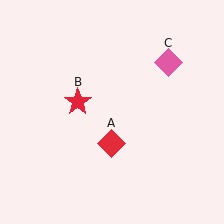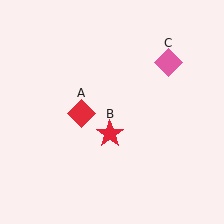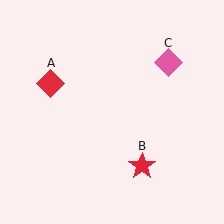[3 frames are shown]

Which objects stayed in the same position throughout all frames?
Pink diamond (object C) remained stationary.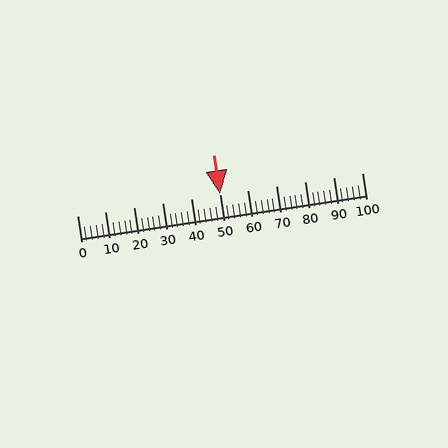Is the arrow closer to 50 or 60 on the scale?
The arrow is closer to 50.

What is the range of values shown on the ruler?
The ruler shows values from 0 to 100.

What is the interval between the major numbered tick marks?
The major tick marks are spaced 10 units apart.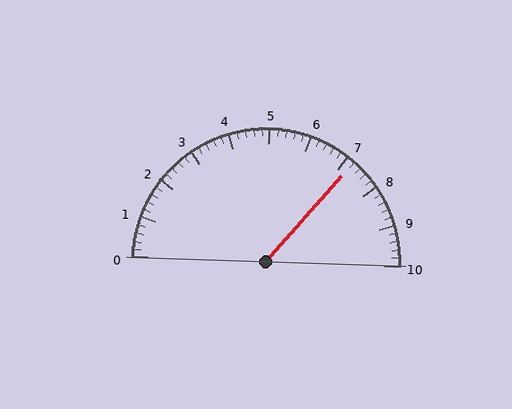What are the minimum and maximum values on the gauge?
The gauge ranges from 0 to 10.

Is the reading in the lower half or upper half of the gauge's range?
The reading is in the upper half of the range (0 to 10).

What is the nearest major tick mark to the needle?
The nearest major tick mark is 7.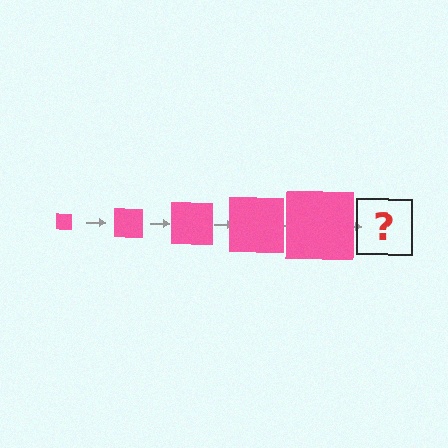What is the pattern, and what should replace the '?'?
The pattern is that the square gets progressively larger each step. The '?' should be a pink square, larger than the previous one.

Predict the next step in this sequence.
The next step is a pink square, larger than the previous one.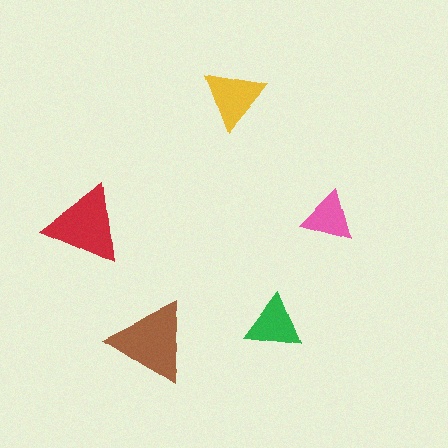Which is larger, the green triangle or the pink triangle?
The green one.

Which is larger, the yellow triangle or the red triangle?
The red one.